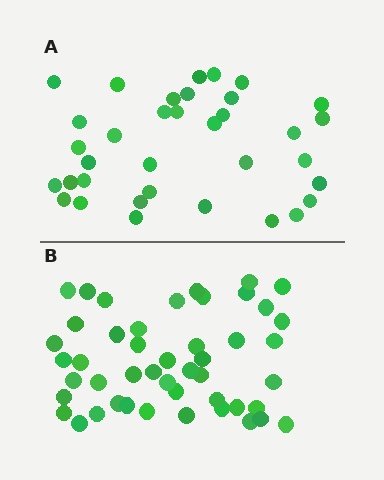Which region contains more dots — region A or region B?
Region B (the bottom region) has more dots.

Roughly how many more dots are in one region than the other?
Region B has roughly 12 or so more dots than region A.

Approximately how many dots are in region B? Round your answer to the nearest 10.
About 50 dots. (The exact count is 47, which rounds to 50.)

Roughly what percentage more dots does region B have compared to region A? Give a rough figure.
About 35% more.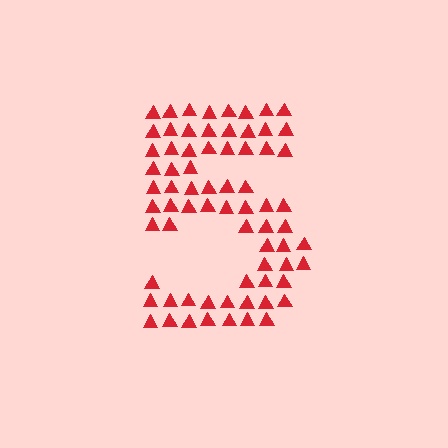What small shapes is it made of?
It is made of small triangles.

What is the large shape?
The large shape is the digit 5.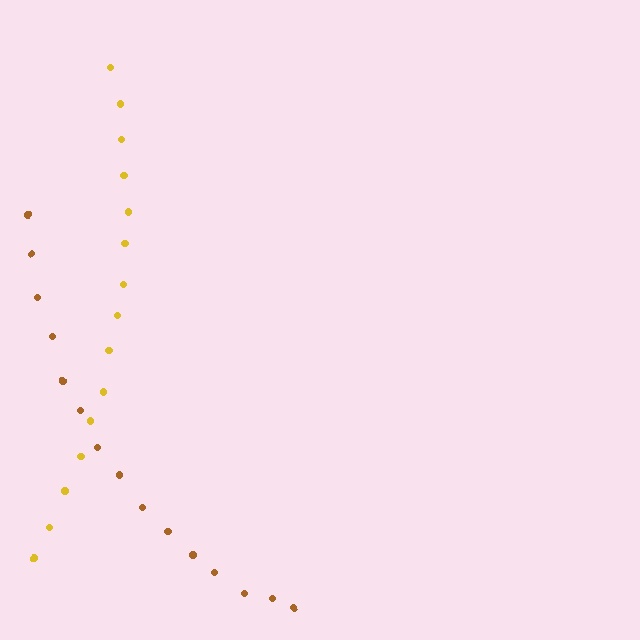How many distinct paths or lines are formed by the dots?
There are 2 distinct paths.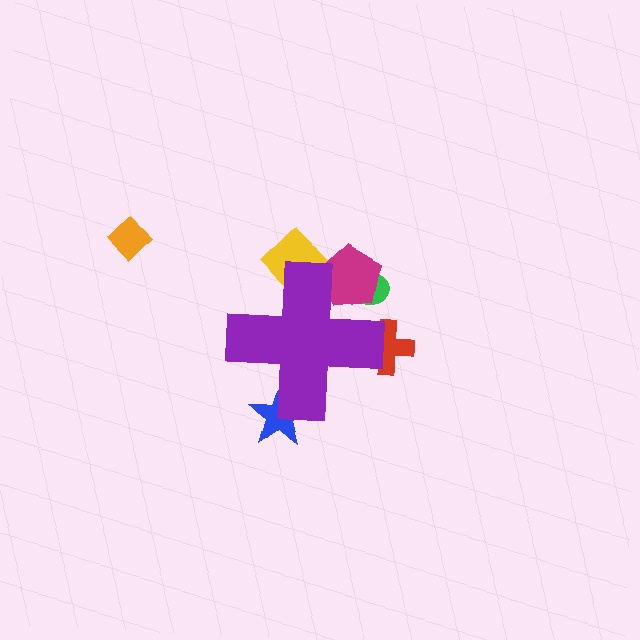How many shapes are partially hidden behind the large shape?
5 shapes are partially hidden.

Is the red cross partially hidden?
Yes, the red cross is partially hidden behind the purple cross.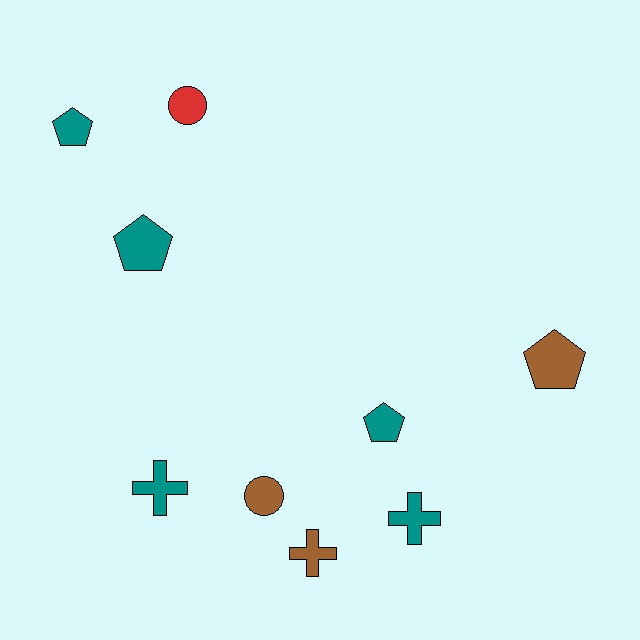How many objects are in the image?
There are 9 objects.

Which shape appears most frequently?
Pentagon, with 4 objects.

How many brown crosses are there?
There is 1 brown cross.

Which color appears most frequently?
Teal, with 5 objects.